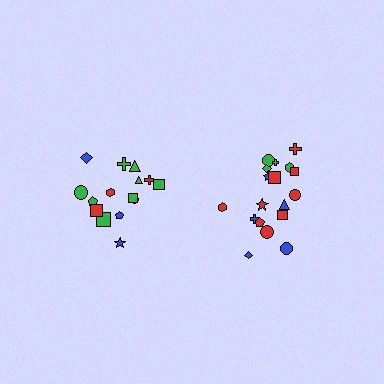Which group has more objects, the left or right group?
The right group.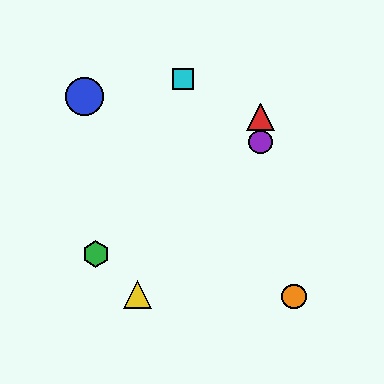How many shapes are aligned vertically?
2 shapes (the red triangle, the purple circle) are aligned vertically.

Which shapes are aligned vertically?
The red triangle, the purple circle are aligned vertically.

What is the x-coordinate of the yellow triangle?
The yellow triangle is at x≈138.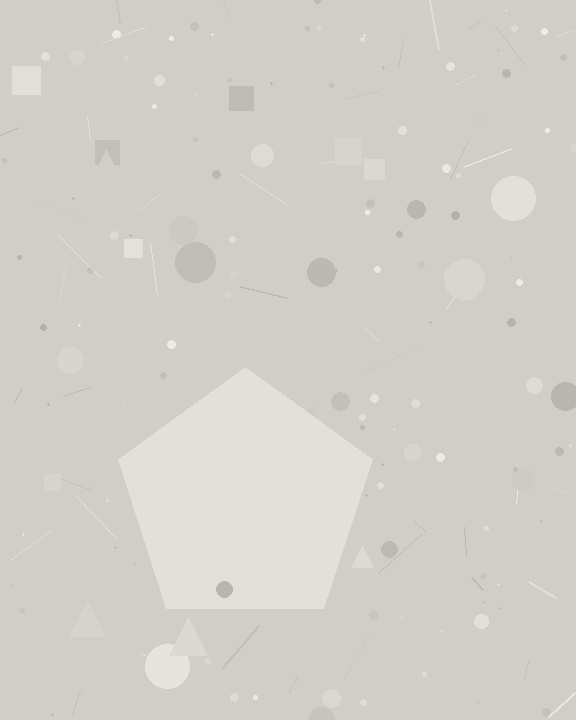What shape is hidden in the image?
A pentagon is hidden in the image.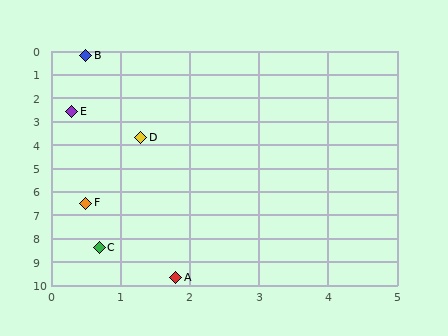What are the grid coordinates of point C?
Point C is at approximately (0.7, 8.4).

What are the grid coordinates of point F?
Point F is at approximately (0.5, 6.5).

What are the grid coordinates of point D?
Point D is at approximately (1.3, 3.7).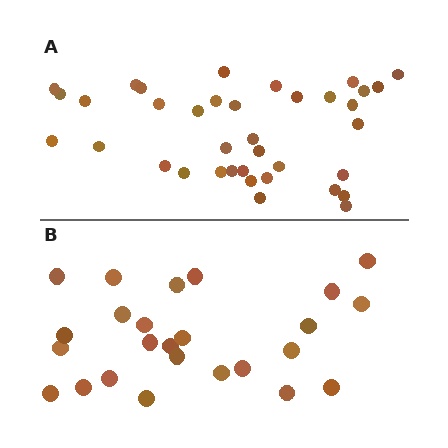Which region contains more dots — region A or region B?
Region A (the top region) has more dots.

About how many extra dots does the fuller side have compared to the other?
Region A has roughly 12 or so more dots than region B.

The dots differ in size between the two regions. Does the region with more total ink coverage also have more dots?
No. Region B has more total ink coverage because its dots are larger, but region A actually contains more individual dots. Total area can be misleading — the number of items is what matters here.